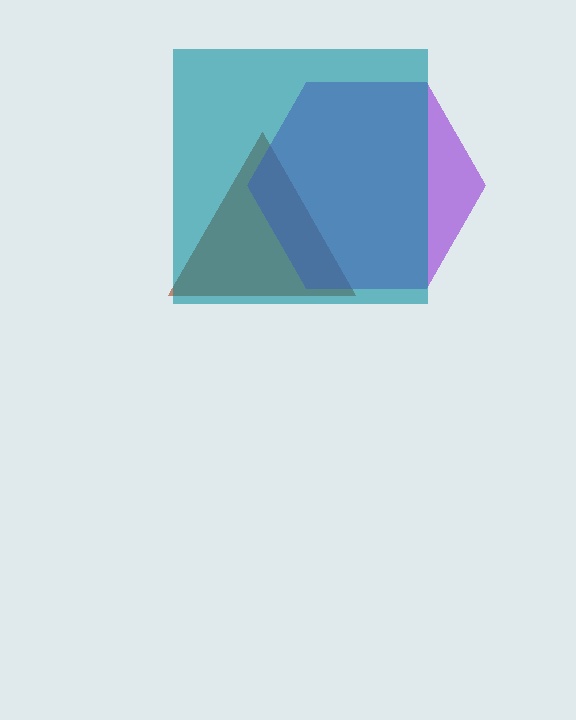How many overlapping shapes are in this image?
There are 3 overlapping shapes in the image.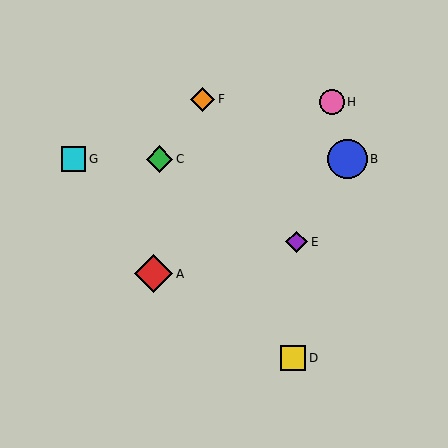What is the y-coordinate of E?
Object E is at y≈242.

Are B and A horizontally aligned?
No, B is at y≈159 and A is at y≈274.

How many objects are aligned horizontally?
3 objects (B, C, G) are aligned horizontally.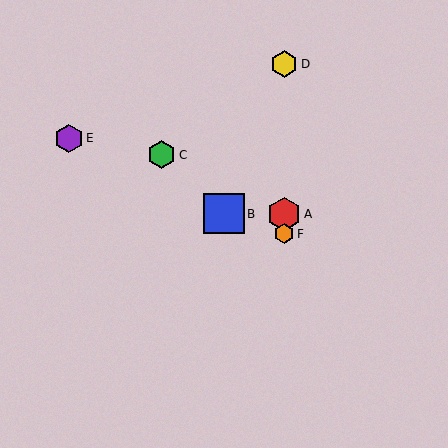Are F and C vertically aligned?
No, F is at x≈284 and C is at x≈161.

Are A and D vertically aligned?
Yes, both are at x≈284.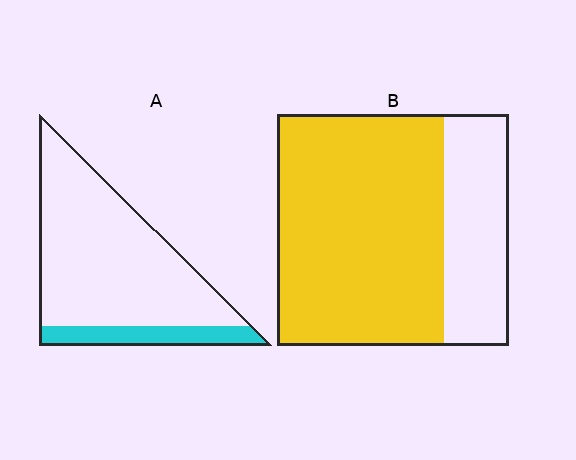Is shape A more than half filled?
No.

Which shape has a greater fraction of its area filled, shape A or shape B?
Shape B.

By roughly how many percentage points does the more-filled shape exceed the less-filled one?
By roughly 55 percentage points (B over A).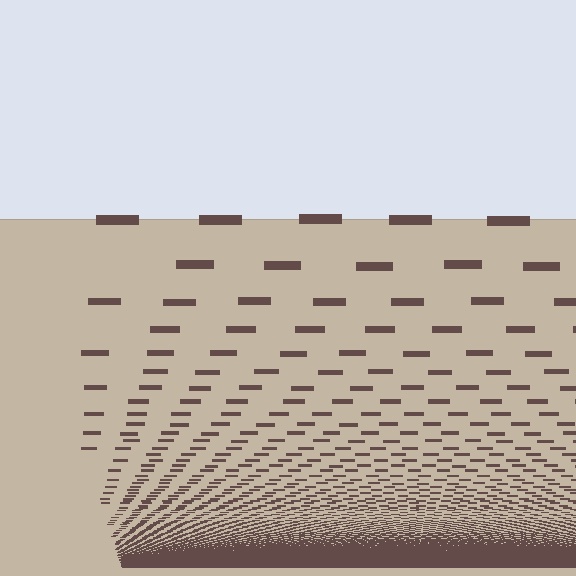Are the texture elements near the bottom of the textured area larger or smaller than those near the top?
Smaller. The gradient is inverted — elements near the bottom are smaller and denser.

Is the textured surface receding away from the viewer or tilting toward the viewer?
The surface appears to tilt toward the viewer. Texture elements get larger and sparser toward the top.